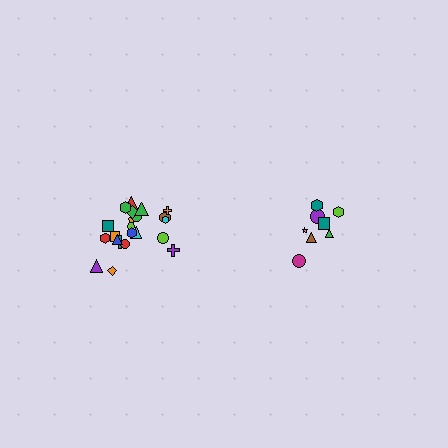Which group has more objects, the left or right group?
The left group.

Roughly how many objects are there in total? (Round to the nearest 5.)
Roughly 30 objects in total.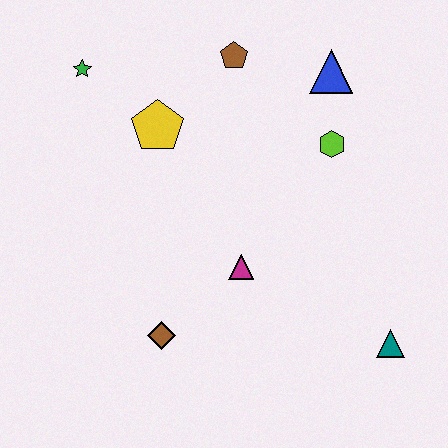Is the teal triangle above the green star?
No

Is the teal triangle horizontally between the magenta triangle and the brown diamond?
No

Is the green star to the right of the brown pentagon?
No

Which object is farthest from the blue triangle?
The brown diamond is farthest from the blue triangle.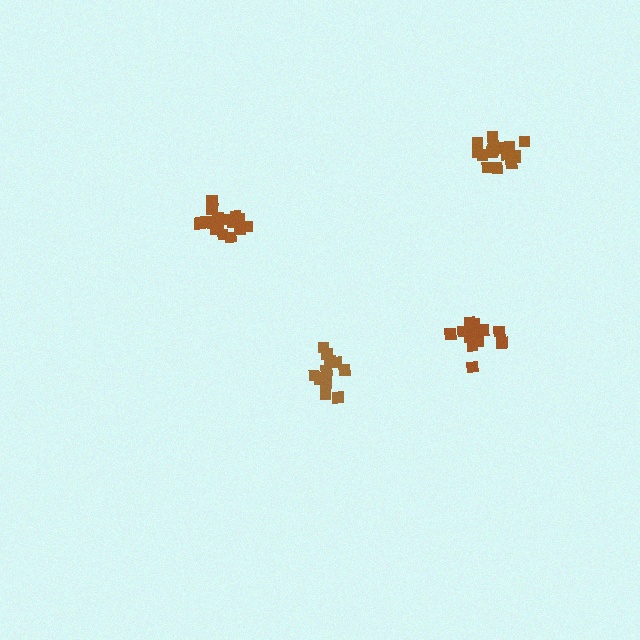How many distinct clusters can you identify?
There are 4 distinct clusters.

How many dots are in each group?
Group 1: 13 dots, Group 2: 13 dots, Group 3: 17 dots, Group 4: 17 dots (60 total).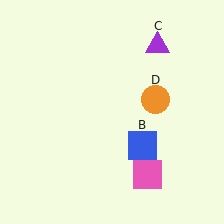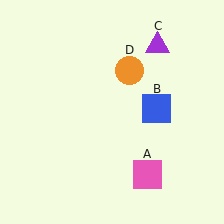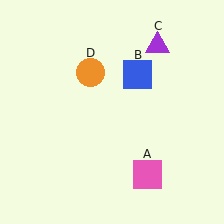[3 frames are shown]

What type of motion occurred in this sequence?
The blue square (object B), orange circle (object D) rotated counterclockwise around the center of the scene.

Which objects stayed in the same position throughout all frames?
Pink square (object A) and purple triangle (object C) remained stationary.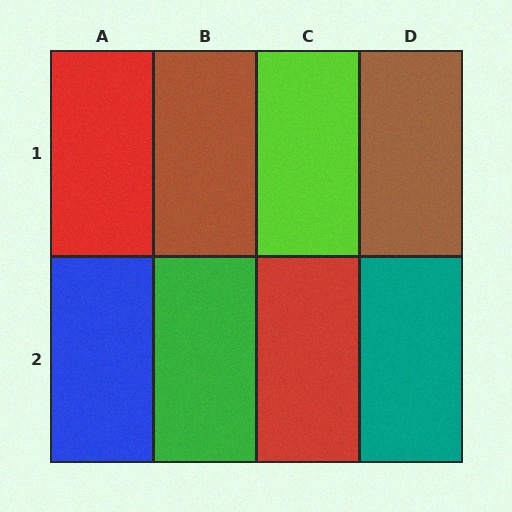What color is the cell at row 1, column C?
Lime.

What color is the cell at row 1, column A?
Red.